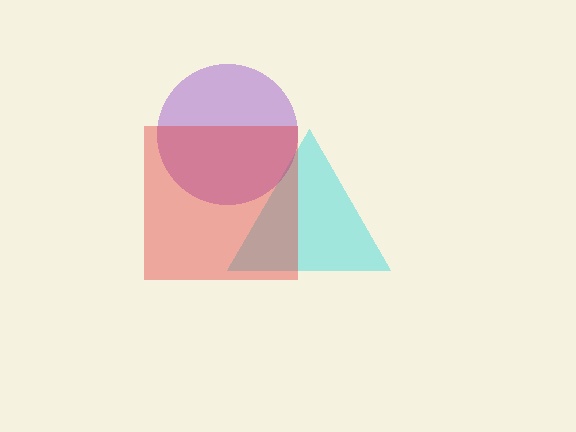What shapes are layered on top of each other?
The layered shapes are: a cyan triangle, a purple circle, a red square.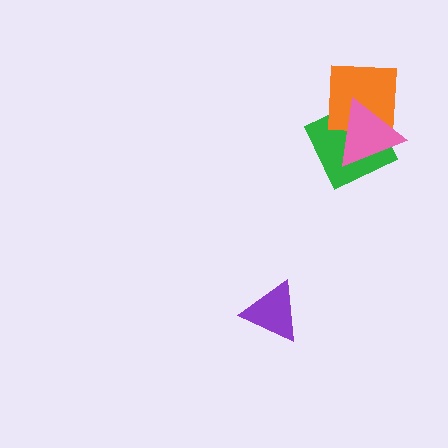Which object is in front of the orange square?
The pink triangle is in front of the orange square.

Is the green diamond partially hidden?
Yes, it is partially covered by another shape.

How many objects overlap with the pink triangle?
2 objects overlap with the pink triangle.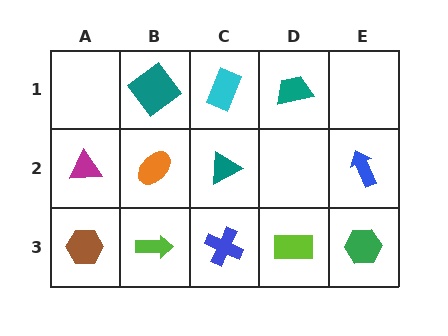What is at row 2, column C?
A teal triangle.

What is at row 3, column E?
A green hexagon.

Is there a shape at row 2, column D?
No, that cell is empty.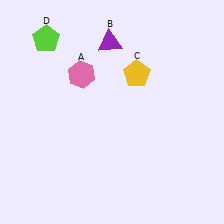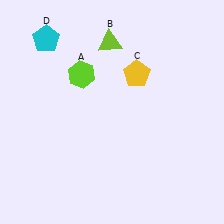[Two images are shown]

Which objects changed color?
A changed from pink to lime. B changed from purple to lime. D changed from lime to cyan.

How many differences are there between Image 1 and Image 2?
There are 3 differences between the two images.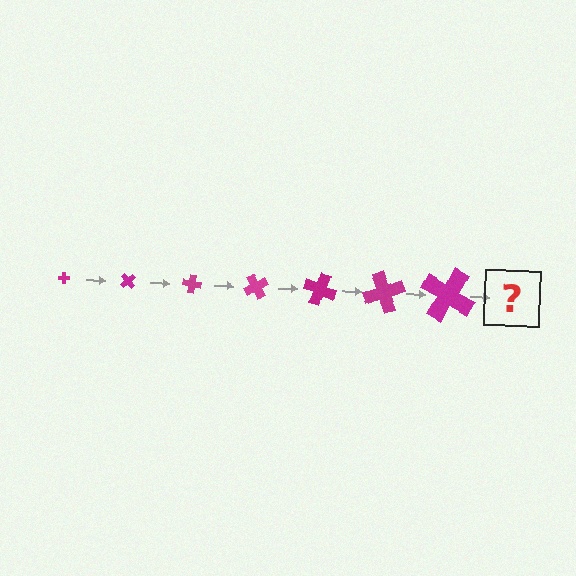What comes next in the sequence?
The next element should be a cross, larger than the previous one and rotated 350 degrees from the start.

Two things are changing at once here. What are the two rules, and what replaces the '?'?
The two rules are that the cross grows larger each step and it rotates 50 degrees each step. The '?' should be a cross, larger than the previous one and rotated 350 degrees from the start.